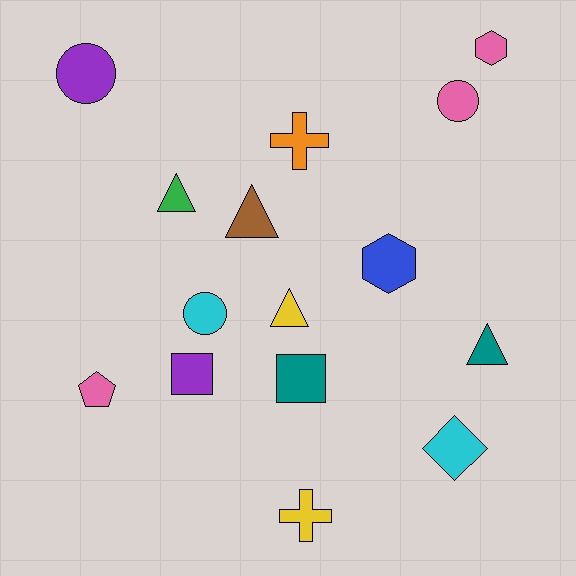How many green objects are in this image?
There is 1 green object.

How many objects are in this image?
There are 15 objects.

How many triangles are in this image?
There are 4 triangles.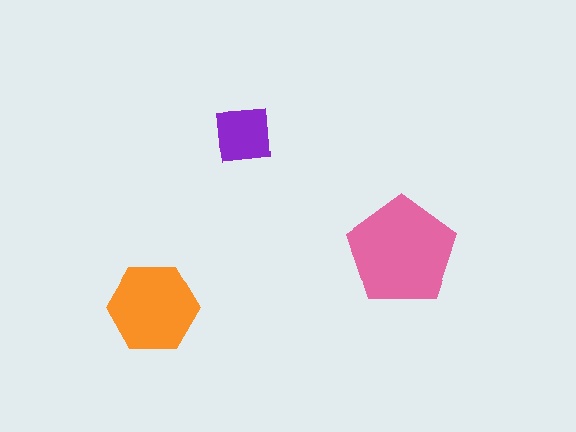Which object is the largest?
The pink pentagon.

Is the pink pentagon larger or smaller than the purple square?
Larger.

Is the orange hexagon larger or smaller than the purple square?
Larger.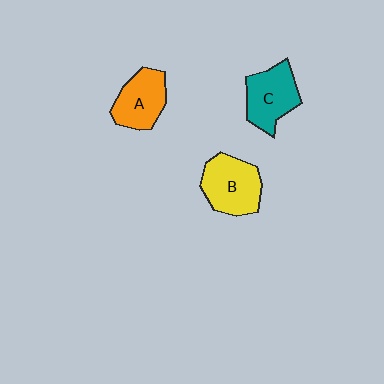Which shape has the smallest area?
Shape A (orange).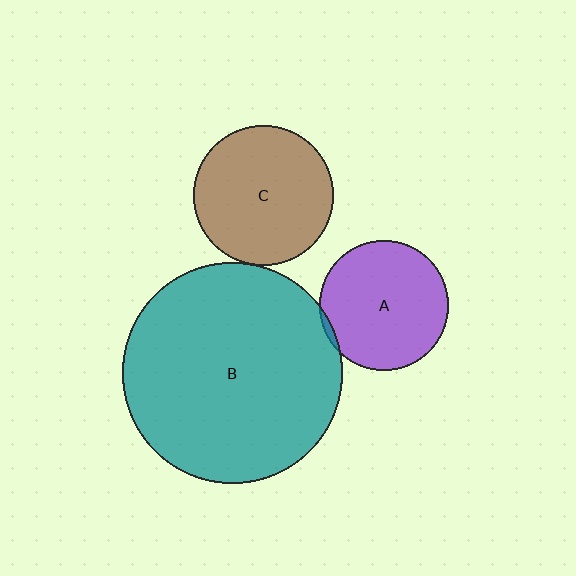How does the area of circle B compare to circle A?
Approximately 2.9 times.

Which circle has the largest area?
Circle B (teal).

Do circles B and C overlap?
Yes.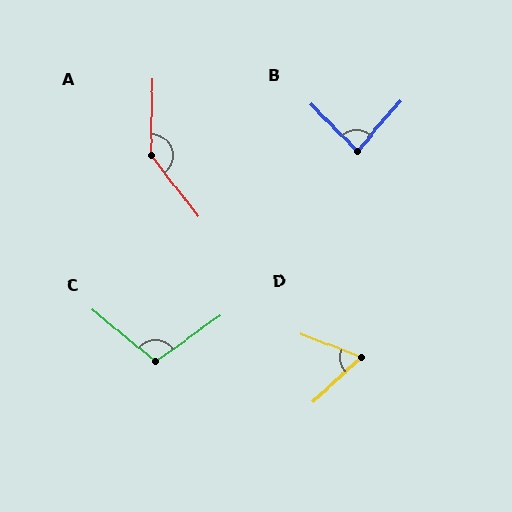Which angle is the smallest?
D, at approximately 63 degrees.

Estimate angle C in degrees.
Approximately 105 degrees.